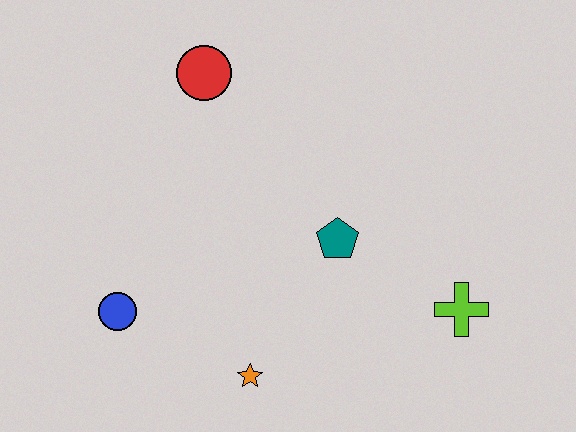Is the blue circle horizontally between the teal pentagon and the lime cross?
No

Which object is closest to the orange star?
The blue circle is closest to the orange star.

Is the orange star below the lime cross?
Yes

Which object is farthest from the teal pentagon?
The blue circle is farthest from the teal pentagon.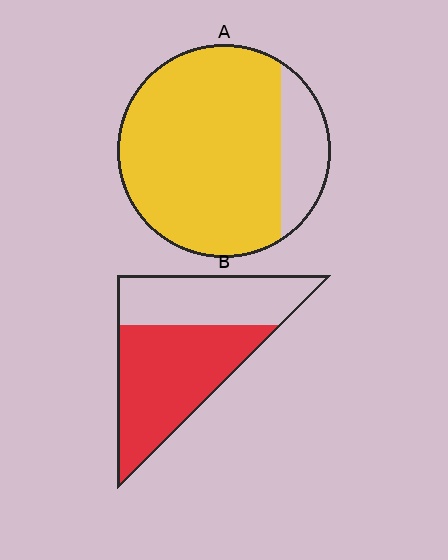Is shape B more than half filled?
Yes.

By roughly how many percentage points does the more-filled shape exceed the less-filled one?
By roughly 25 percentage points (A over B).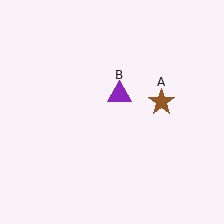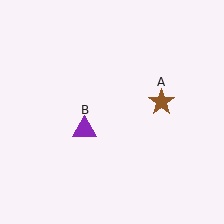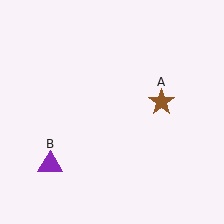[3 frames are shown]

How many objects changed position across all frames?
1 object changed position: purple triangle (object B).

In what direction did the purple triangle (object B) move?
The purple triangle (object B) moved down and to the left.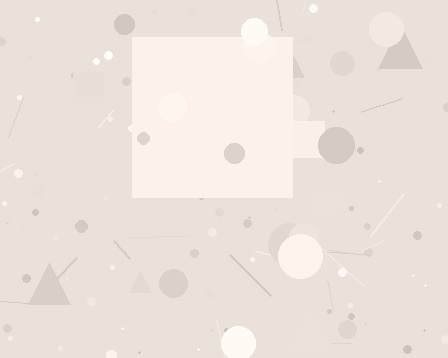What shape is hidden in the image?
A square is hidden in the image.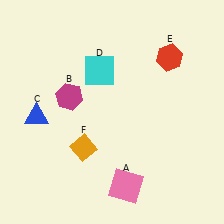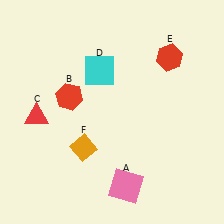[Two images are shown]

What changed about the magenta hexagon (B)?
In Image 1, B is magenta. In Image 2, it changed to red.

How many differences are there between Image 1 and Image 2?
There are 2 differences between the two images.